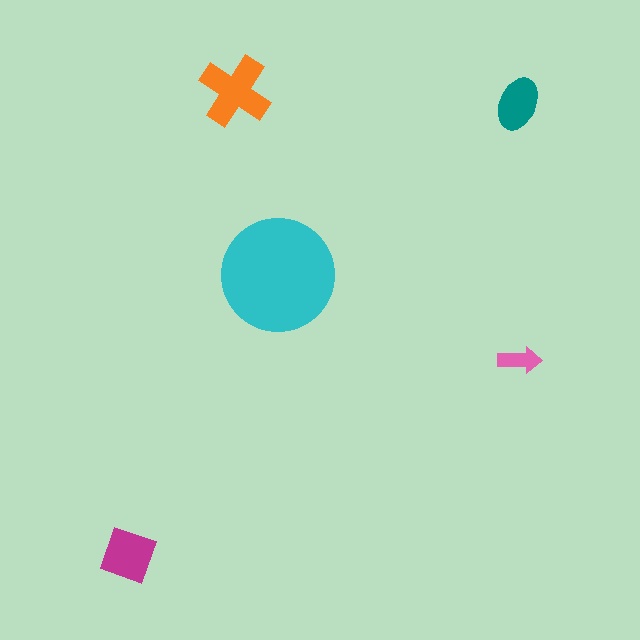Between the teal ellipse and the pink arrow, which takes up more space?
The teal ellipse.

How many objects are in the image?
There are 5 objects in the image.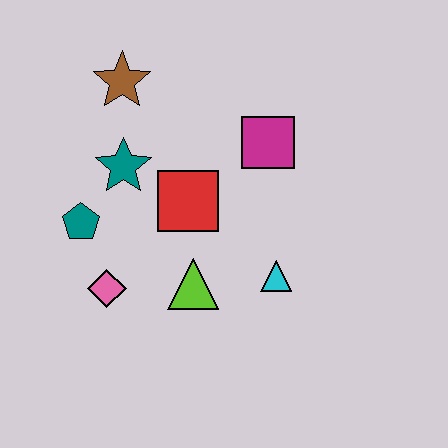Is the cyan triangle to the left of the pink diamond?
No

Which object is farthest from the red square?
The brown star is farthest from the red square.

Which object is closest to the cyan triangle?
The lime triangle is closest to the cyan triangle.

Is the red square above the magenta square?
No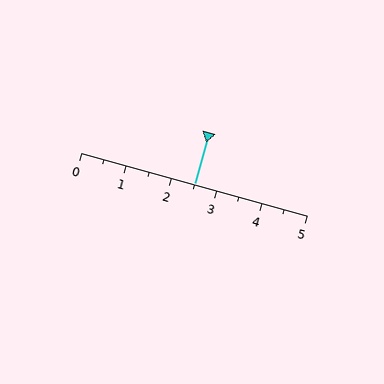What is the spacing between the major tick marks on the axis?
The major ticks are spaced 1 apart.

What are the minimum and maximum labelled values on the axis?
The axis runs from 0 to 5.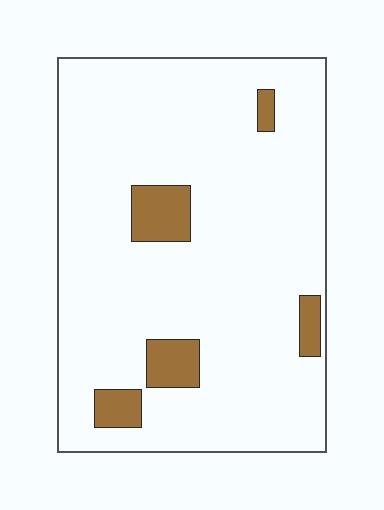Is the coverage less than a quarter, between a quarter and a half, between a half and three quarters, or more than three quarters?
Less than a quarter.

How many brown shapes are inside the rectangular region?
5.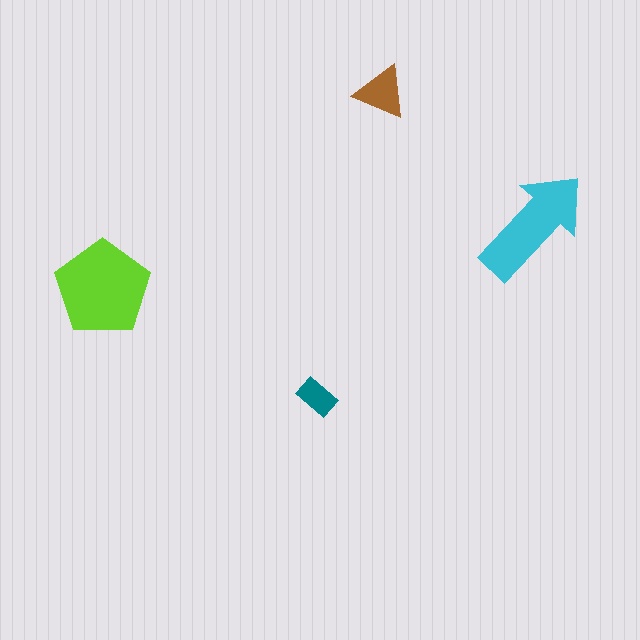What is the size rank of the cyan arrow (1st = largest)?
2nd.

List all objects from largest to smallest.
The lime pentagon, the cyan arrow, the brown triangle, the teal rectangle.